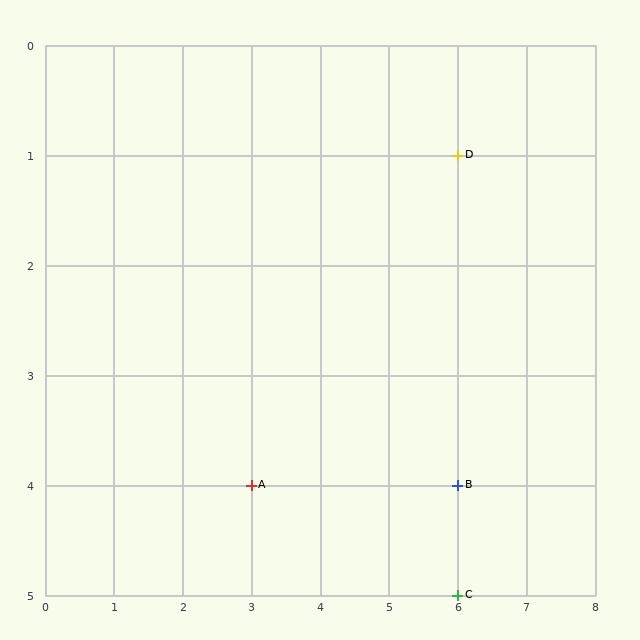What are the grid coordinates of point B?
Point B is at grid coordinates (6, 4).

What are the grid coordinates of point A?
Point A is at grid coordinates (3, 4).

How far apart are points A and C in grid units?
Points A and C are 3 columns and 1 row apart (about 3.2 grid units diagonally).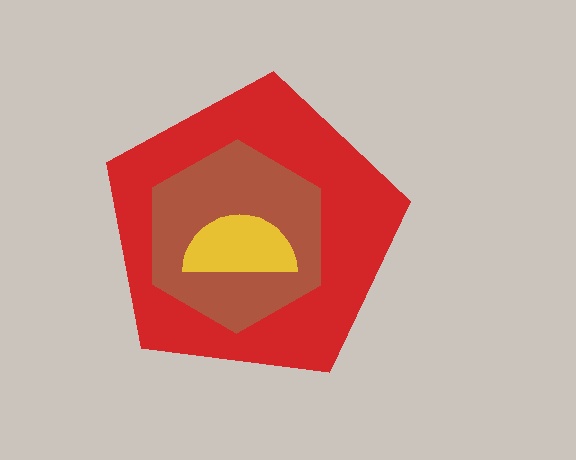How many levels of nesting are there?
3.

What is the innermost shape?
The yellow semicircle.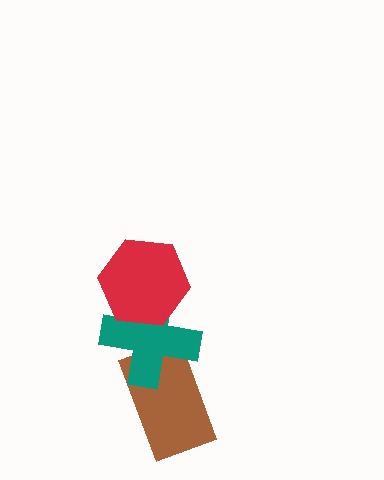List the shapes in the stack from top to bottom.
From top to bottom: the red hexagon, the teal cross, the brown rectangle.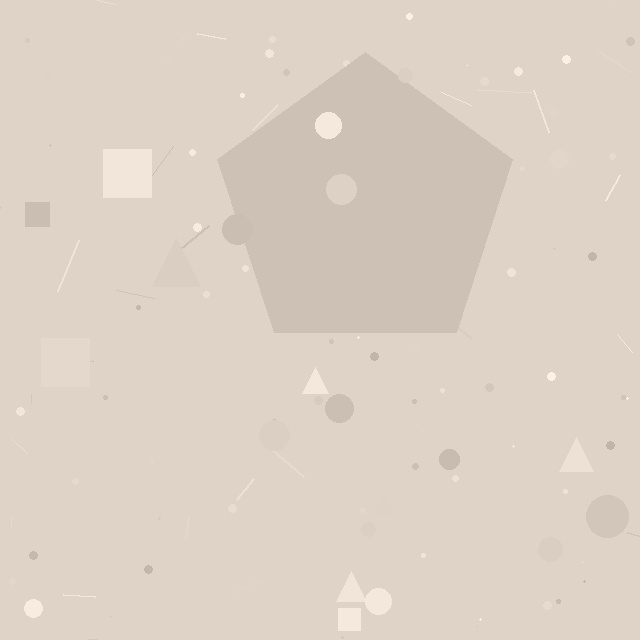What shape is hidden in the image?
A pentagon is hidden in the image.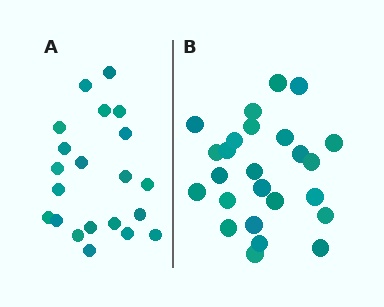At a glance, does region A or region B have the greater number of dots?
Region B (the right region) has more dots.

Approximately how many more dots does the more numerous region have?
Region B has about 4 more dots than region A.